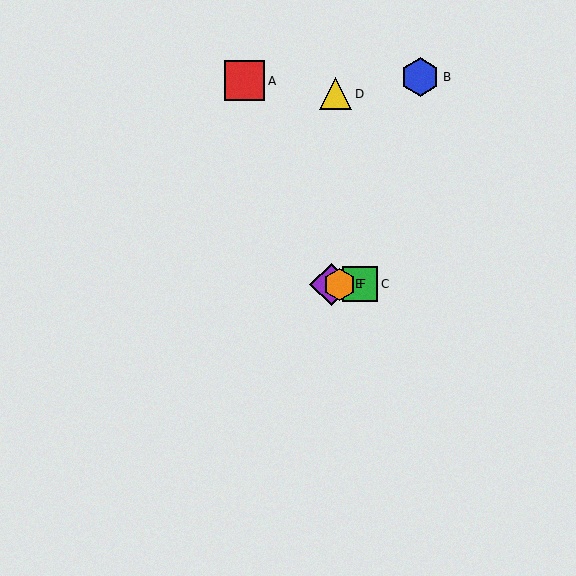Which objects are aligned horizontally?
Objects C, E, F are aligned horizontally.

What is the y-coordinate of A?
Object A is at y≈81.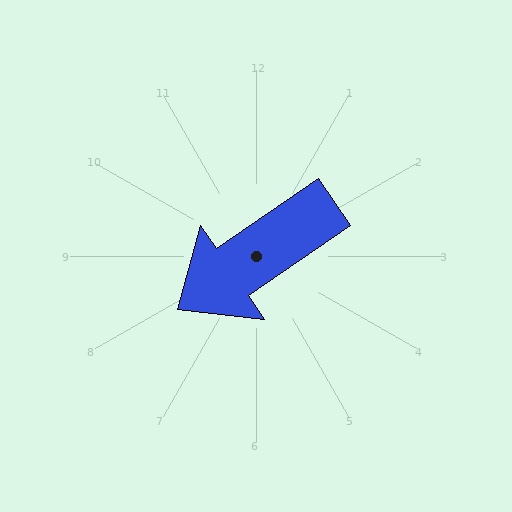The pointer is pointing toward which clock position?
Roughly 8 o'clock.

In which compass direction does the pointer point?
Southwest.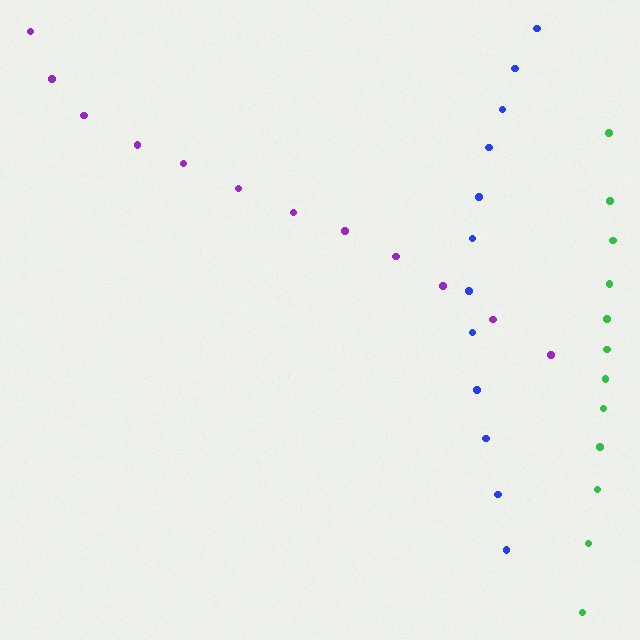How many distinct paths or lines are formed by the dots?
There are 3 distinct paths.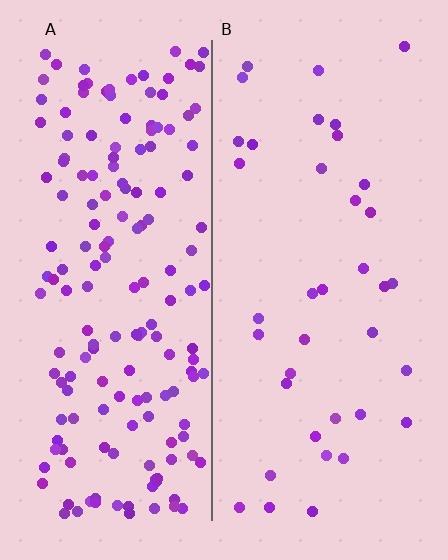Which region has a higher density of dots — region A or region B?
A (the left).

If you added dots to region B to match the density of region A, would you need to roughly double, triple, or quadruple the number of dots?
Approximately quadruple.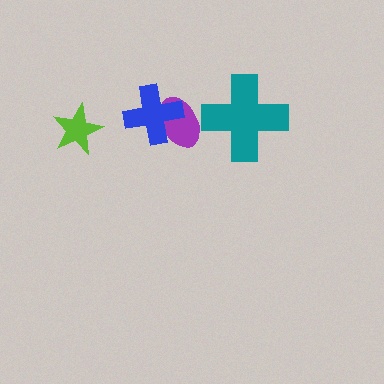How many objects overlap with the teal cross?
0 objects overlap with the teal cross.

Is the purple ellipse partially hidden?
Yes, it is partially covered by another shape.